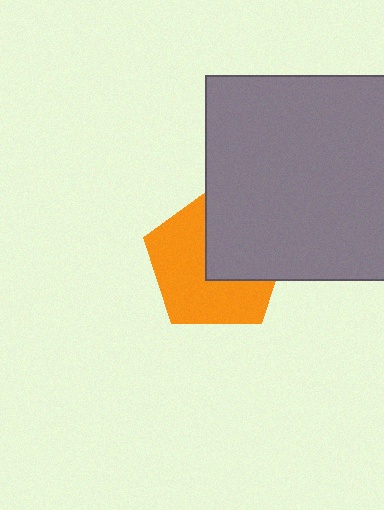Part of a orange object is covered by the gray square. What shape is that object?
It is a pentagon.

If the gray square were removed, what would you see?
You would see the complete orange pentagon.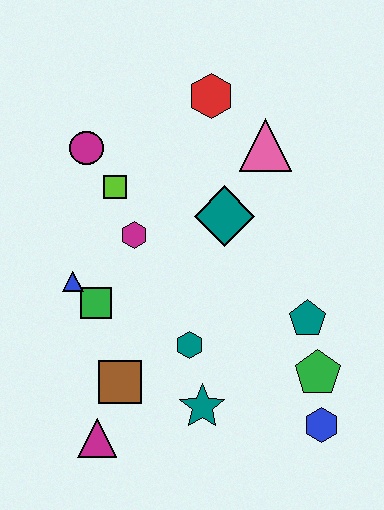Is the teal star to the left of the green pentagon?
Yes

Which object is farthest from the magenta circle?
The blue hexagon is farthest from the magenta circle.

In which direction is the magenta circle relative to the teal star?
The magenta circle is above the teal star.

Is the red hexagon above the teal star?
Yes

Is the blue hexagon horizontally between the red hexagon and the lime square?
No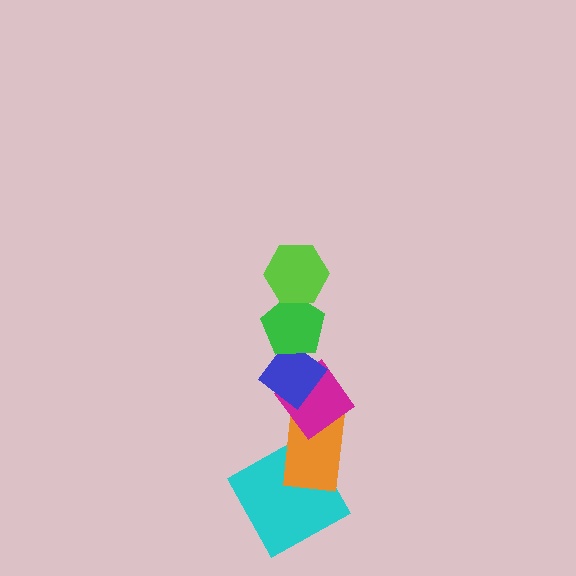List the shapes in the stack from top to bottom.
From top to bottom: the lime hexagon, the green pentagon, the blue diamond, the magenta diamond, the orange rectangle, the cyan square.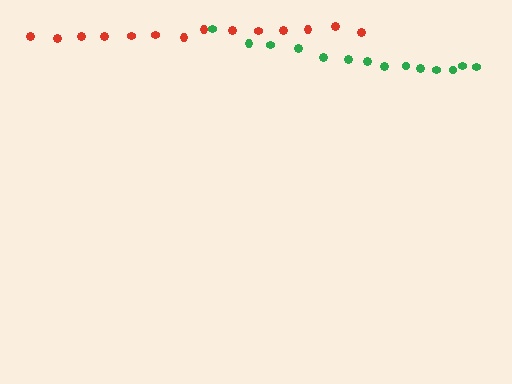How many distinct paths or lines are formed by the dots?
There are 2 distinct paths.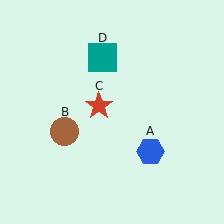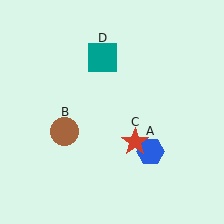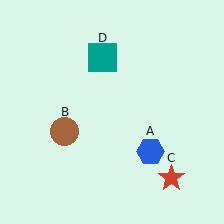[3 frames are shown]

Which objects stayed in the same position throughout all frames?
Blue hexagon (object A) and brown circle (object B) and teal square (object D) remained stationary.